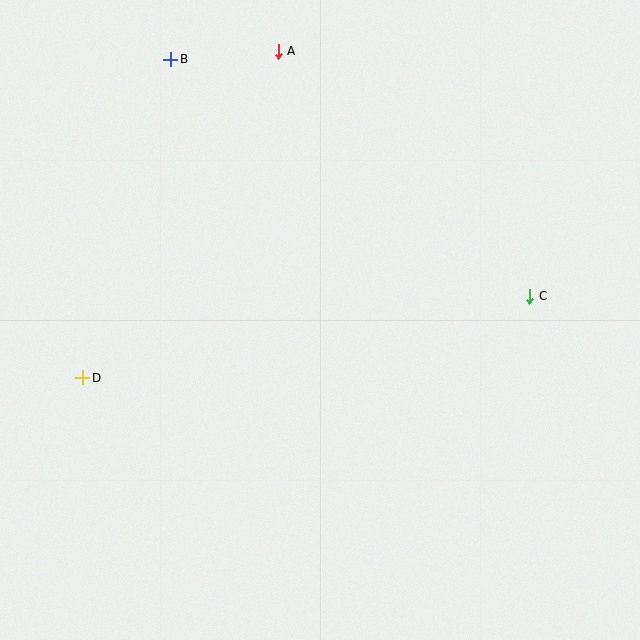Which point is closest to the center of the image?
Point C at (530, 296) is closest to the center.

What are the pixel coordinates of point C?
Point C is at (530, 296).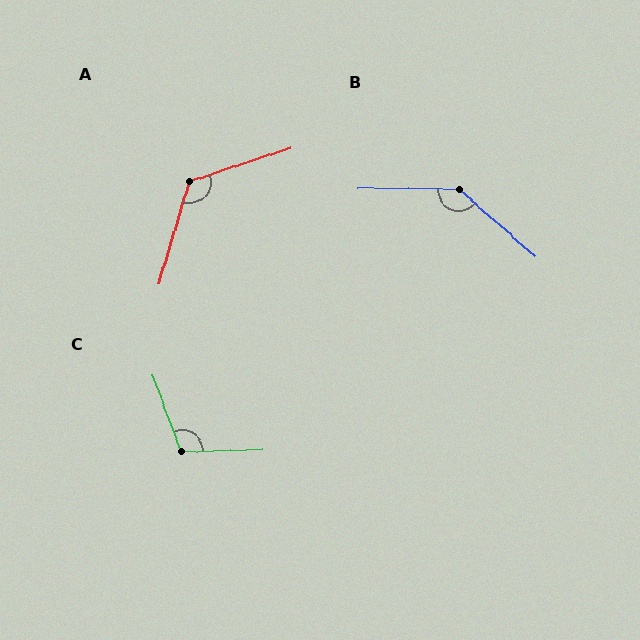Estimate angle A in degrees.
Approximately 125 degrees.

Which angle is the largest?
B, at approximately 139 degrees.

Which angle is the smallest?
C, at approximately 109 degrees.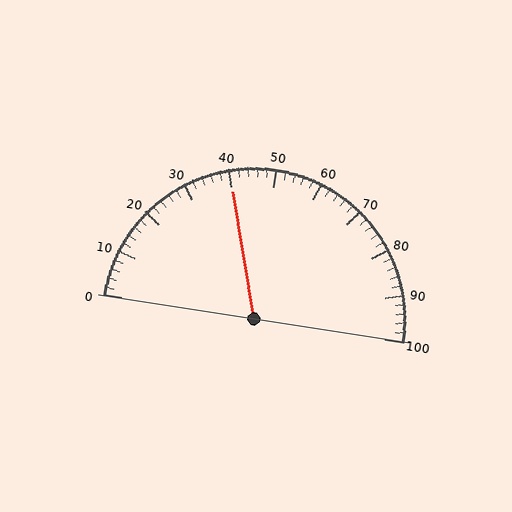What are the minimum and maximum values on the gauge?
The gauge ranges from 0 to 100.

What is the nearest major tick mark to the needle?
The nearest major tick mark is 40.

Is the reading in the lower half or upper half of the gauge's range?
The reading is in the lower half of the range (0 to 100).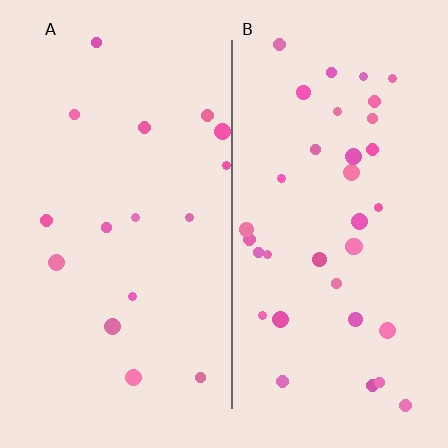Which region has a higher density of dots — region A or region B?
B (the right).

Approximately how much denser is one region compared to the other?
Approximately 2.3× — region B over region A.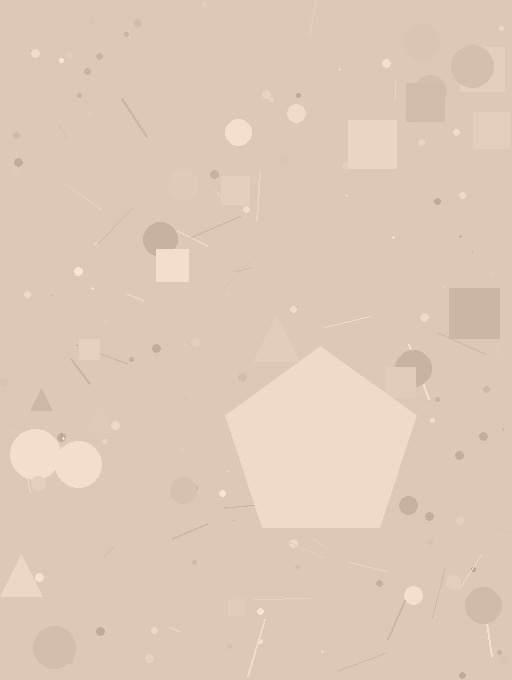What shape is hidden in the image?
A pentagon is hidden in the image.